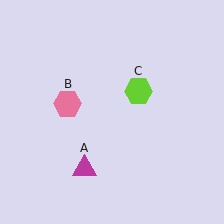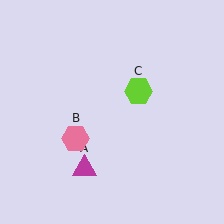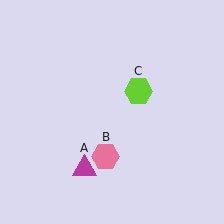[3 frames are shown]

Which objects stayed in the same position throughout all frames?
Magenta triangle (object A) and lime hexagon (object C) remained stationary.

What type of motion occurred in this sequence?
The pink hexagon (object B) rotated counterclockwise around the center of the scene.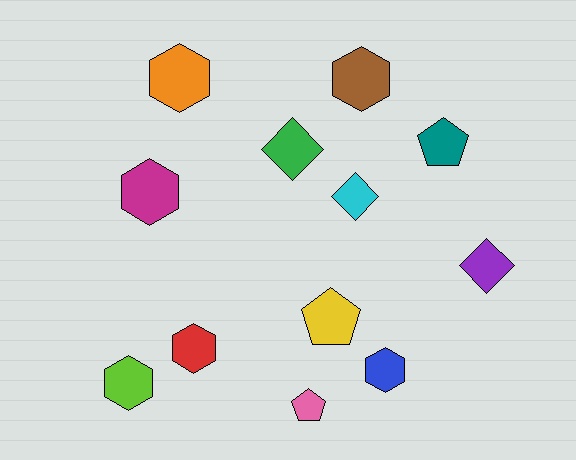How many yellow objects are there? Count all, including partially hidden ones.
There is 1 yellow object.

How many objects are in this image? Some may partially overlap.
There are 12 objects.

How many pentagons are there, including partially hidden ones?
There are 3 pentagons.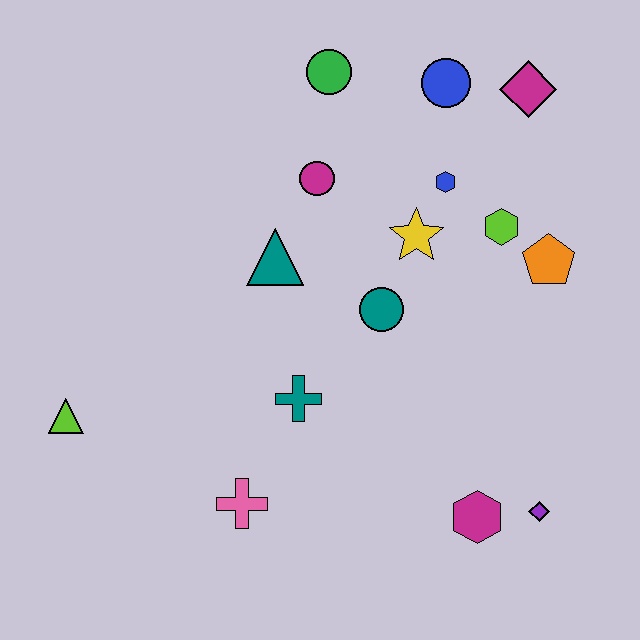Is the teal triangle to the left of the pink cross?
No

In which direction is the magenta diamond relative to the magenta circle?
The magenta diamond is to the right of the magenta circle.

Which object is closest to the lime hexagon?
The orange pentagon is closest to the lime hexagon.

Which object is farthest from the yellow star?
The lime triangle is farthest from the yellow star.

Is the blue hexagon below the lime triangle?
No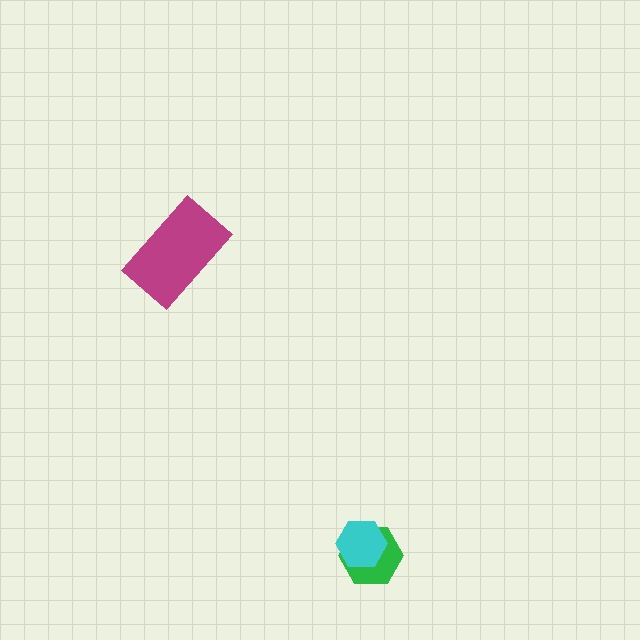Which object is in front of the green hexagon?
The cyan hexagon is in front of the green hexagon.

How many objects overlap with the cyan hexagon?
1 object overlaps with the cyan hexagon.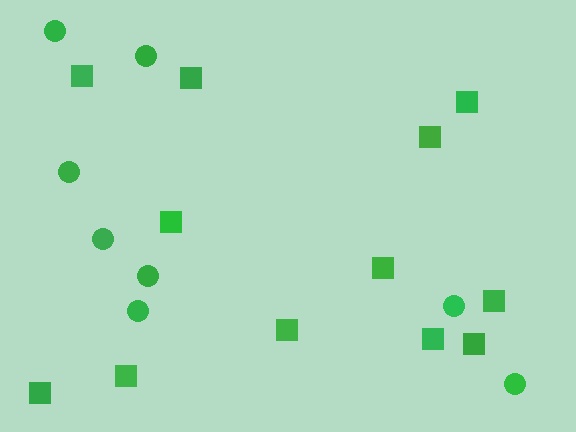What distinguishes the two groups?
There are 2 groups: one group of circles (8) and one group of squares (12).